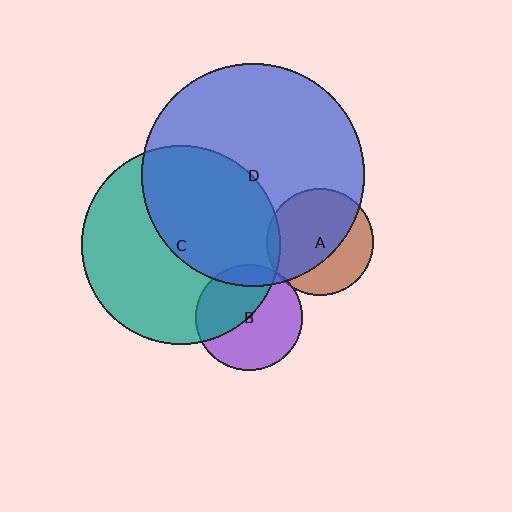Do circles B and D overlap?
Yes.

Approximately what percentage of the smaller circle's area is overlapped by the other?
Approximately 15%.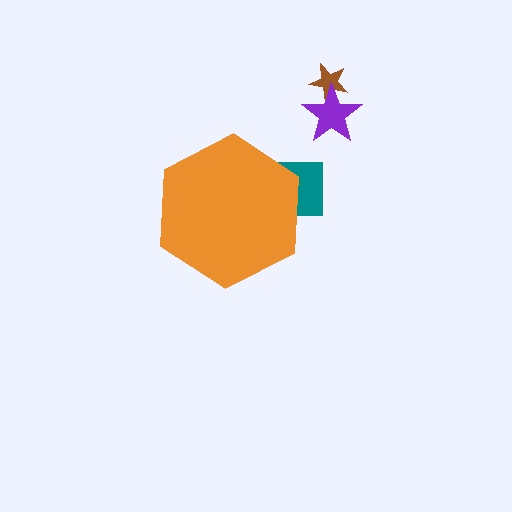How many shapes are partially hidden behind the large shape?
1 shape is partially hidden.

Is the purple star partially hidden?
No, the purple star is fully visible.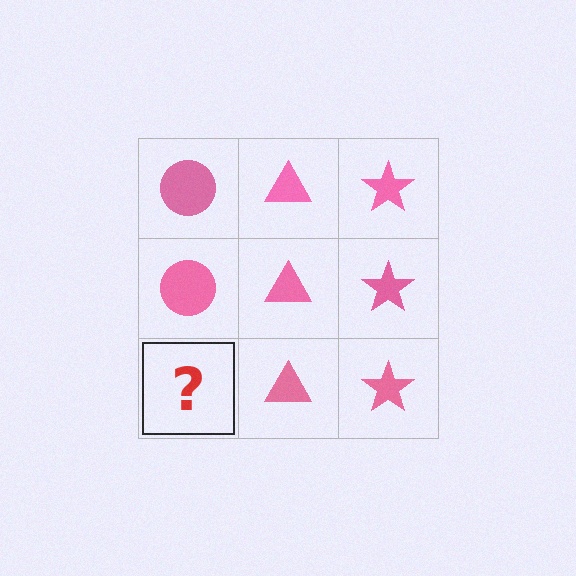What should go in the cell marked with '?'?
The missing cell should contain a pink circle.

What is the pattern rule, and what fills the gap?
The rule is that each column has a consistent shape. The gap should be filled with a pink circle.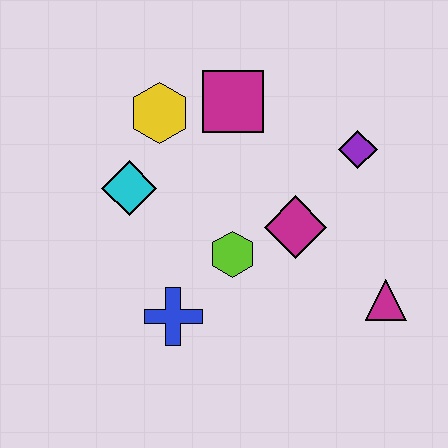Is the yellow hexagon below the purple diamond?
No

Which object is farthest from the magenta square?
The magenta triangle is farthest from the magenta square.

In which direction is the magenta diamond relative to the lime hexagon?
The magenta diamond is to the right of the lime hexagon.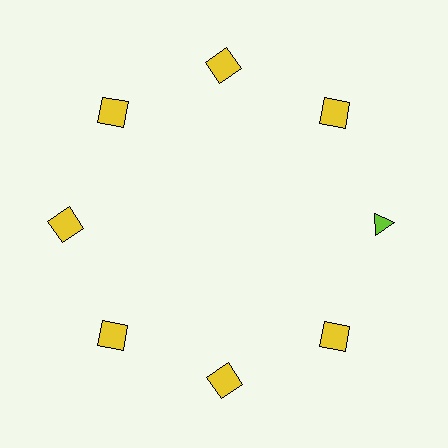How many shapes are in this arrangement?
There are 8 shapes arranged in a ring pattern.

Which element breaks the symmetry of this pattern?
The lime triangle at roughly the 3 o'clock position breaks the symmetry. All other shapes are yellow squares.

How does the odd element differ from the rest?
It differs in both color (lime instead of yellow) and shape (triangle instead of square).